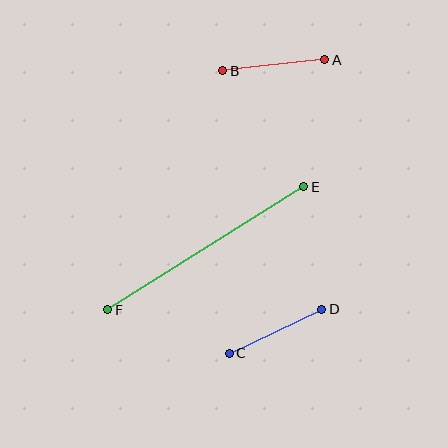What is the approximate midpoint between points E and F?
The midpoint is at approximately (206, 248) pixels.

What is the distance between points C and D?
The distance is approximately 103 pixels.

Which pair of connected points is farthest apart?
Points E and F are farthest apart.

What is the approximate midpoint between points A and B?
The midpoint is at approximately (274, 65) pixels.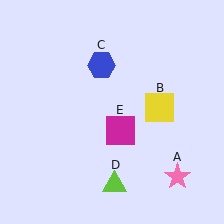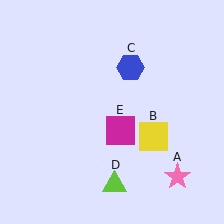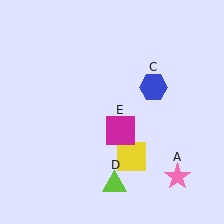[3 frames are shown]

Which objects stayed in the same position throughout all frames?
Pink star (object A) and lime triangle (object D) and magenta square (object E) remained stationary.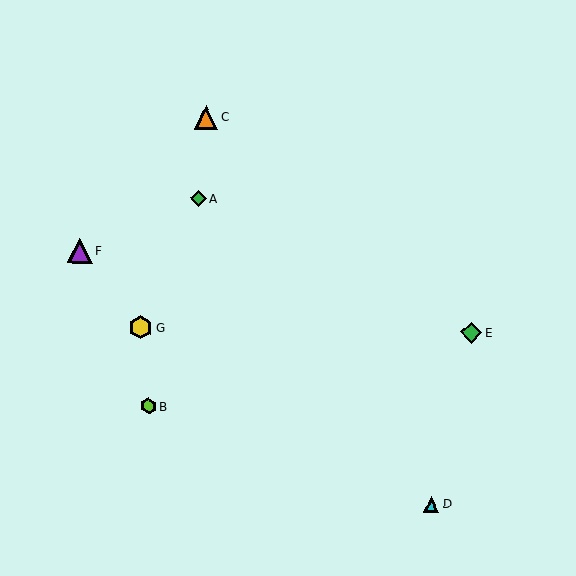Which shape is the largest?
The purple triangle (labeled F) is the largest.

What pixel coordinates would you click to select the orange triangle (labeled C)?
Click at (206, 117) to select the orange triangle C.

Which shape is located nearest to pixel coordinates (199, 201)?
The green diamond (labeled A) at (198, 198) is nearest to that location.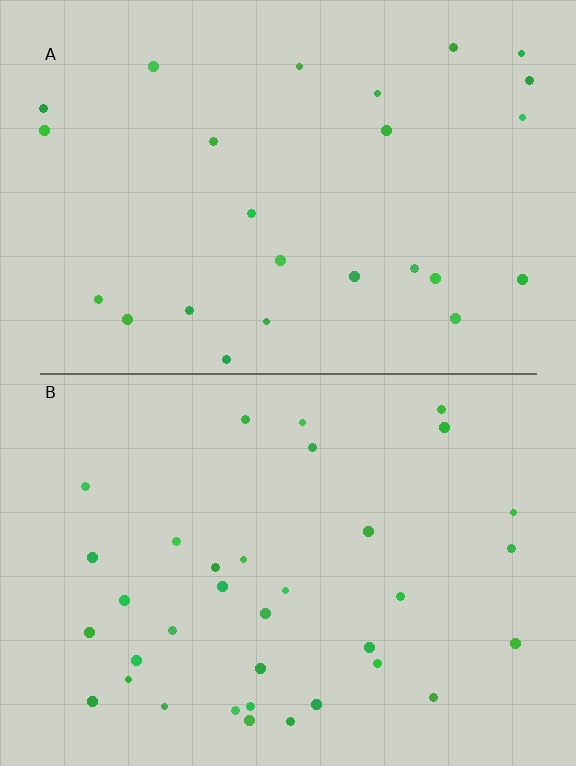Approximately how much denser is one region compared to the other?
Approximately 1.4× — region B over region A.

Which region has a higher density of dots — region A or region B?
B (the bottom).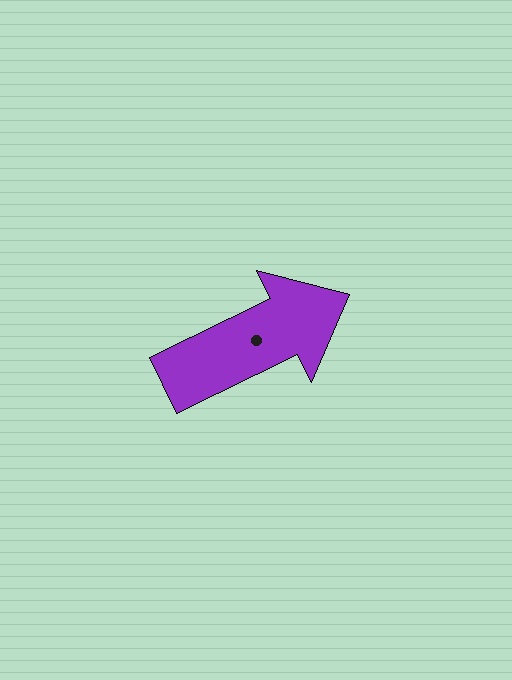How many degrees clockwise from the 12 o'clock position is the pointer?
Approximately 64 degrees.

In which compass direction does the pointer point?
Northeast.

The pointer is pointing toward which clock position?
Roughly 2 o'clock.